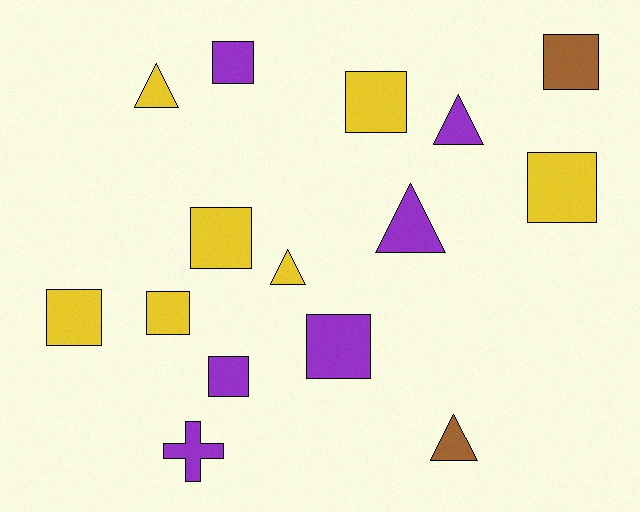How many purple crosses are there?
There is 1 purple cross.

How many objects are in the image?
There are 15 objects.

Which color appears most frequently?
Yellow, with 7 objects.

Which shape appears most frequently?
Square, with 9 objects.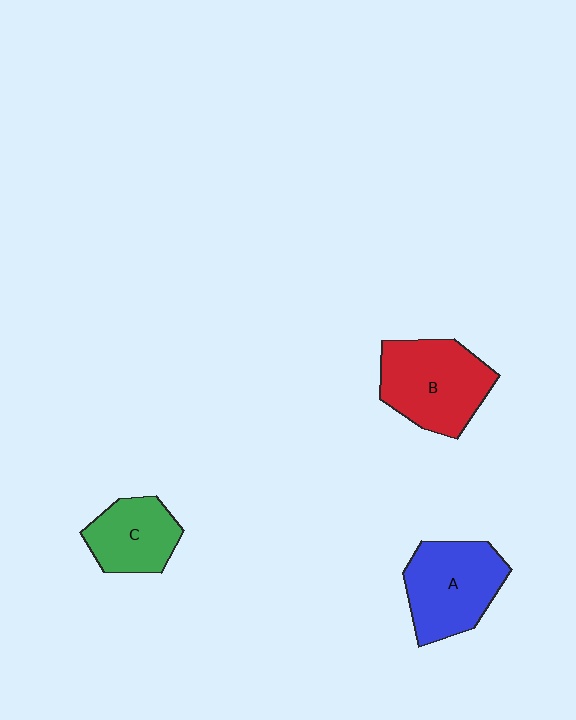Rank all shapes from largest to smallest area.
From largest to smallest: B (red), A (blue), C (green).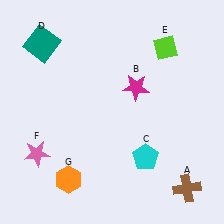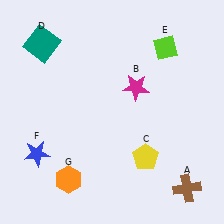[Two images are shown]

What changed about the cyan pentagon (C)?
In Image 1, C is cyan. In Image 2, it changed to yellow.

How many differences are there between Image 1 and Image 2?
There are 2 differences between the two images.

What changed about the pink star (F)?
In Image 1, F is pink. In Image 2, it changed to blue.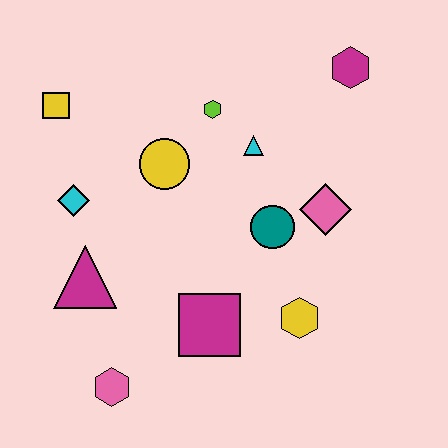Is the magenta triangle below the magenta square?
No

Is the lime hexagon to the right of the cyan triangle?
No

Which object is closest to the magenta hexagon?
The cyan triangle is closest to the magenta hexagon.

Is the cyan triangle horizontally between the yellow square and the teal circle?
Yes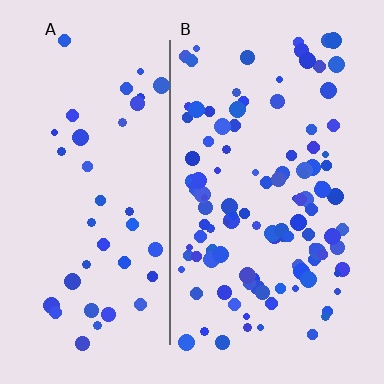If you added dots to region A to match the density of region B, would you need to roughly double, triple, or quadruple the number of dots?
Approximately triple.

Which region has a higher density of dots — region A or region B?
B (the right).